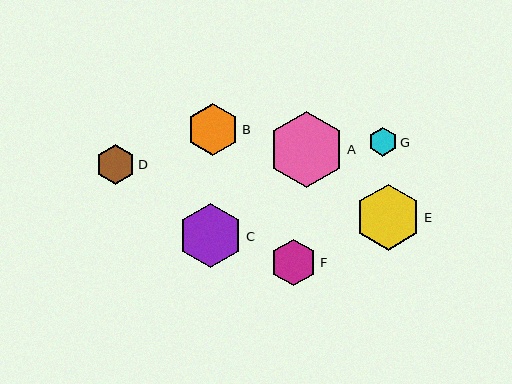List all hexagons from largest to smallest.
From largest to smallest: A, E, C, B, F, D, G.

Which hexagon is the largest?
Hexagon A is the largest with a size of approximately 76 pixels.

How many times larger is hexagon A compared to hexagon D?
Hexagon A is approximately 1.9 times the size of hexagon D.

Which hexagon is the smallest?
Hexagon G is the smallest with a size of approximately 29 pixels.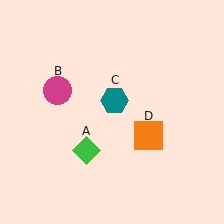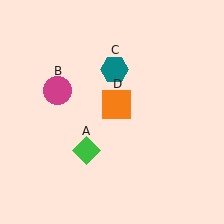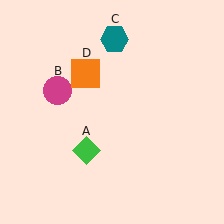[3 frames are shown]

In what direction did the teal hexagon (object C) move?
The teal hexagon (object C) moved up.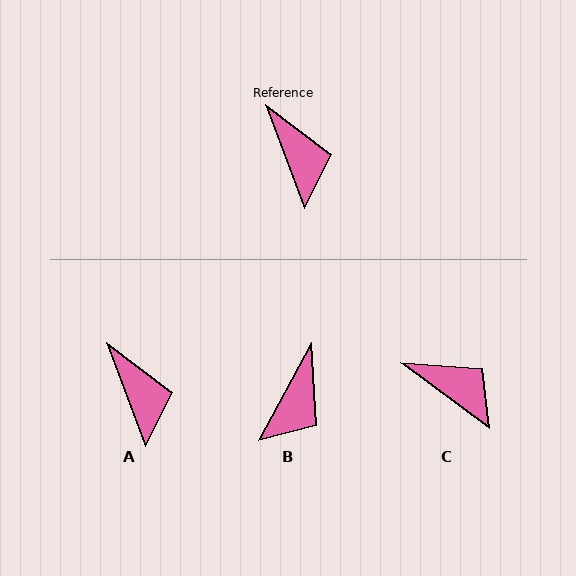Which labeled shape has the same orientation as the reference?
A.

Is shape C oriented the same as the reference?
No, it is off by about 33 degrees.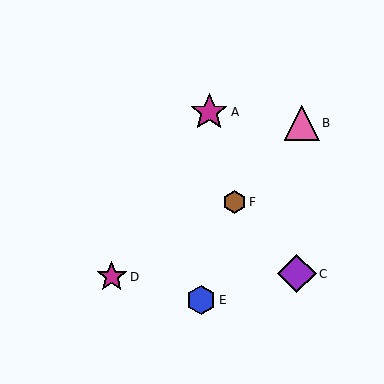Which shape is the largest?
The purple diamond (labeled C) is the largest.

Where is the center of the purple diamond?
The center of the purple diamond is at (297, 274).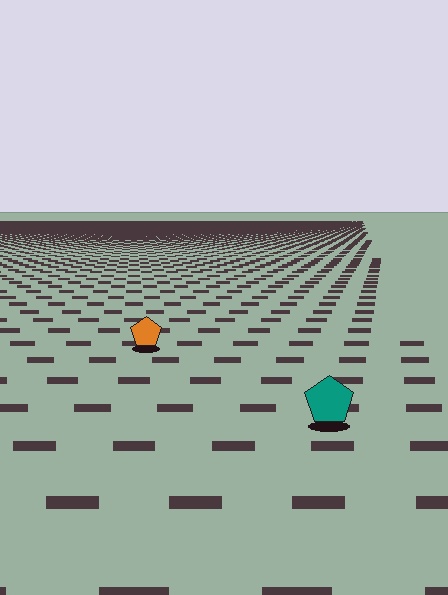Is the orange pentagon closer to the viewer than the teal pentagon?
No. The teal pentagon is closer — you can tell from the texture gradient: the ground texture is coarser near it.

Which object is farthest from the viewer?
The orange pentagon is farthest from the viewer. It appears smaller and the ground texture around it is denser.